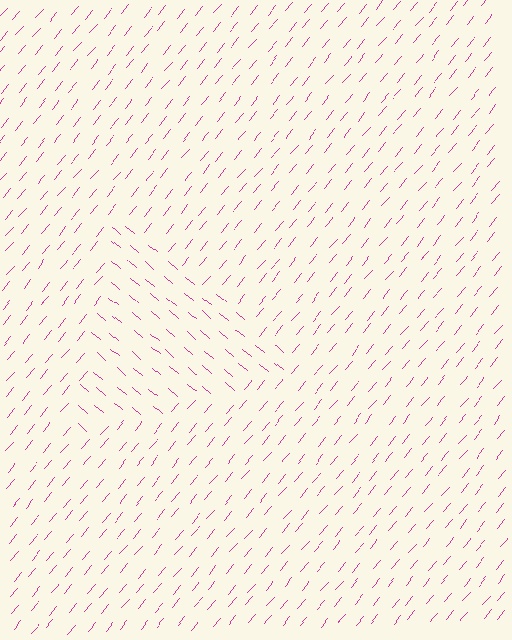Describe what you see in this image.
The image is filled with small magenta line segments. A triangle region in the image has lines oriented differently from the surrounding lines, creating a visible texture boundary.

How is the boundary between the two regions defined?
The boundary is defined purely by a change in line orientation (approximately 90 degrees difference). All lines are the same color and thickness.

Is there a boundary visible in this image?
Yes, there is a texture boundary formed by a change in line orientation.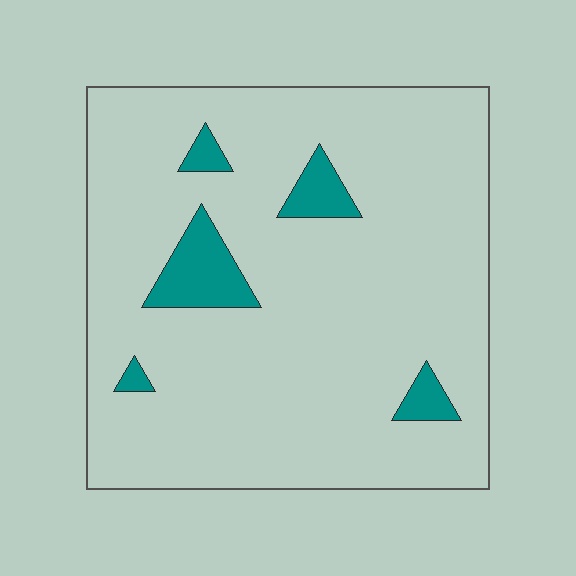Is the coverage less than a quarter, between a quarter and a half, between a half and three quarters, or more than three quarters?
Less than a quarter.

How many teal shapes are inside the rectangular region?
5.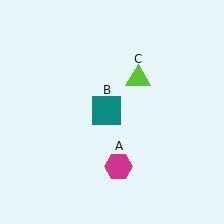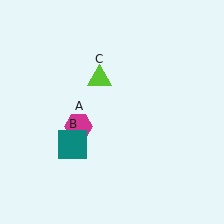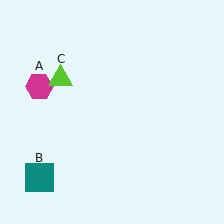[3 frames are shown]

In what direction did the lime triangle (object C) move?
The lime triangle (object C) moved left.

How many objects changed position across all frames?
3 objects changed position: magenta hexagon (object A), teal square (object B), lime triangle (object C).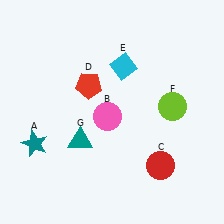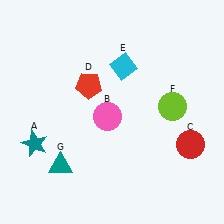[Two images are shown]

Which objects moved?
The objects that moved are: the red circle (C), the teal triangle (G).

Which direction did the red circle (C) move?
The red circle (C) moved right.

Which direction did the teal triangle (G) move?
The teal triangle (G) moved down.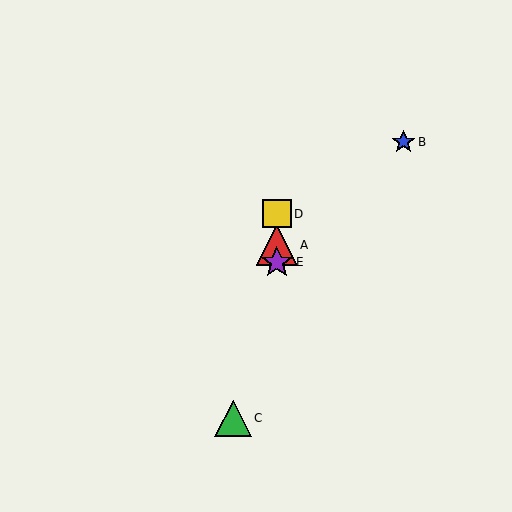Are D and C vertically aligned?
No, D is at x≈277 and C is at x≈233.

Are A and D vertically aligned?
Yes, both are at x≈277.